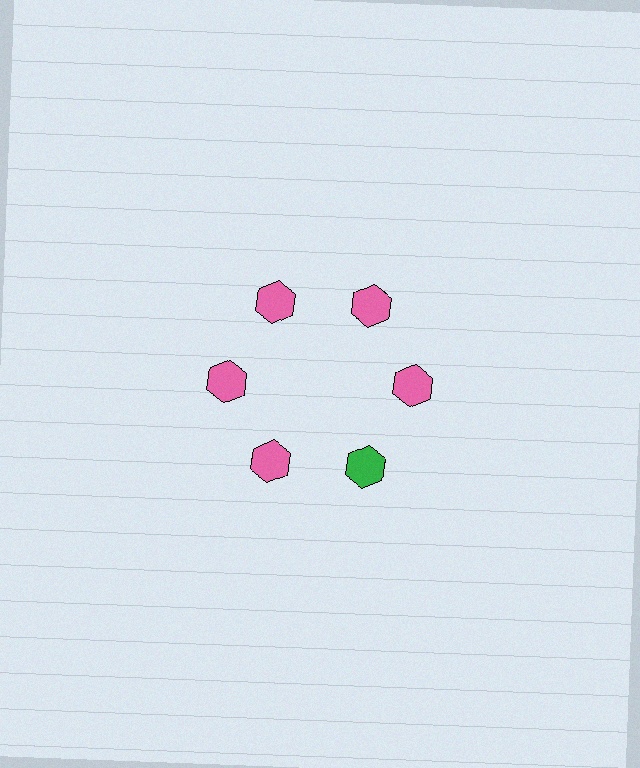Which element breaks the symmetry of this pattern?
The green hexagon at roughly the 5 o'clock position breaks the symmetry. All other shapes are pink hexagons.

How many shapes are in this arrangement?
There are 6 shapes arranged in a ring pattern.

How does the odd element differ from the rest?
It has a different color: green instead of pink.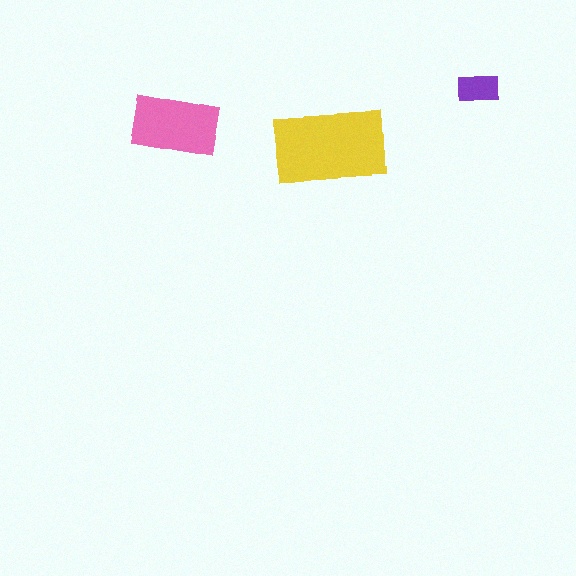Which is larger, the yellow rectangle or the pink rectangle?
The yellow one.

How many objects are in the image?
There are 3 objects in the image.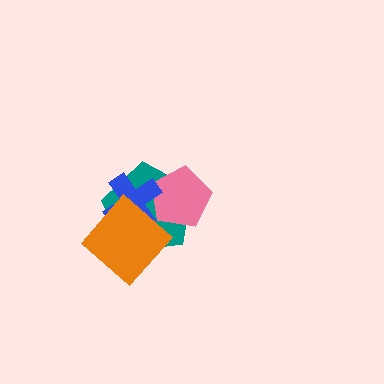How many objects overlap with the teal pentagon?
3 objects overlap with the teal pentagon.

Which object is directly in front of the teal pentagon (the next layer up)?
The pink pentagon is directly in front of the teal pentagon.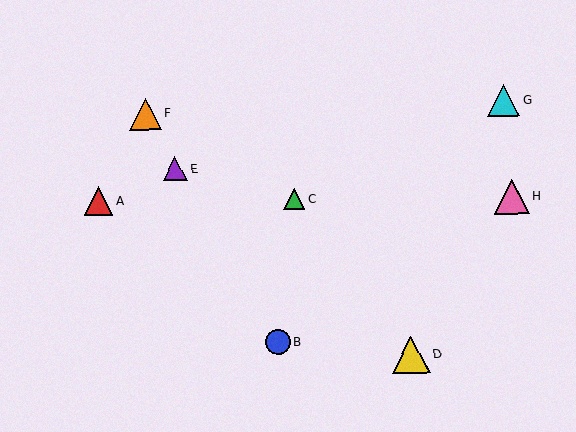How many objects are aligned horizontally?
3 objects (A, C, H) are aligned horizontally.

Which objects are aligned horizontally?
Objects A, C, H are aligned horizontally.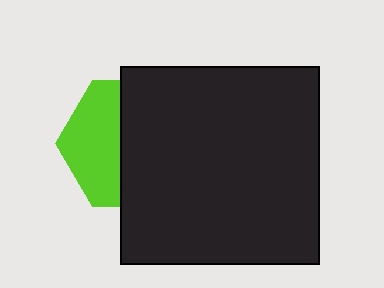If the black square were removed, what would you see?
You would see the complete lime hexagon.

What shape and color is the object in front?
The object in front is a black square.